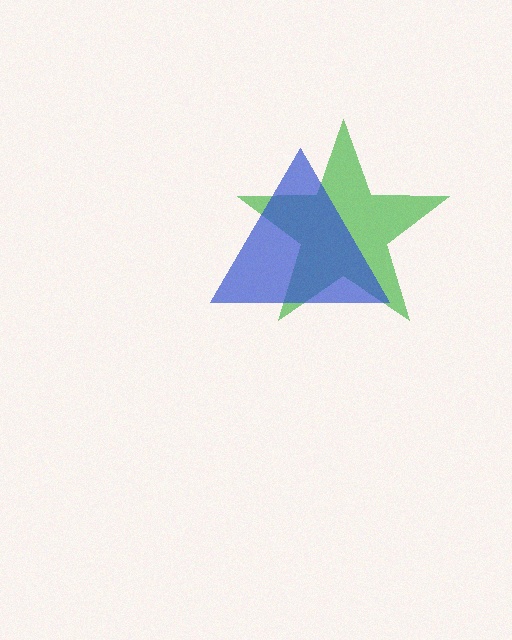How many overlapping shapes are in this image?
There are 2 overlapping shapes in the image.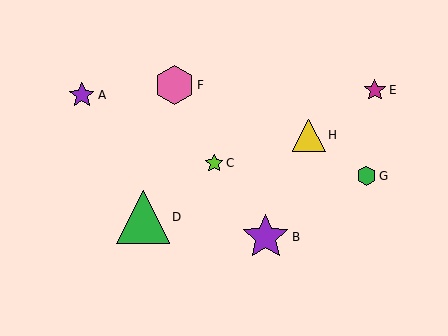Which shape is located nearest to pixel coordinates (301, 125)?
The yellow triangle (labeled H) at (309, 136) is nearest to that location.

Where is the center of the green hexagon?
The center of the green hexagon is at (367, 176).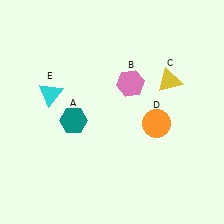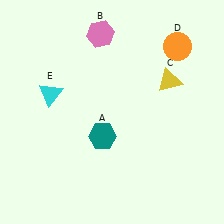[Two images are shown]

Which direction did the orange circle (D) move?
The orange circle (D) moved up.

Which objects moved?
The objects that moved are: the teal hexagon (A), the pink hexagon (B), the orange circle (D).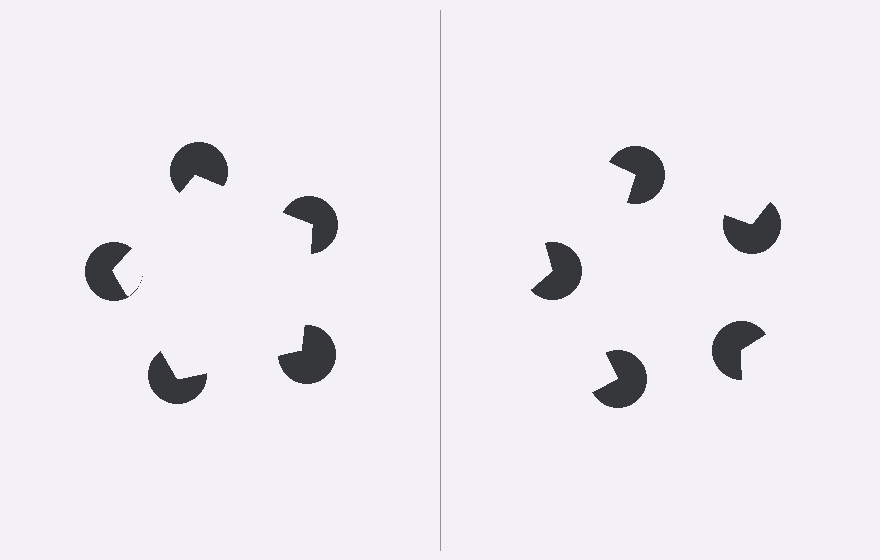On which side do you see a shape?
An illusory pentagon appears on the left side. On the right side the wedge cuts are rotated, so no coherent shape forms.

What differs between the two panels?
The pac-man discs are positioned identically on both sides; only the wedge orientations differ. On the left they align to a pentagon; on the right they are misaligned.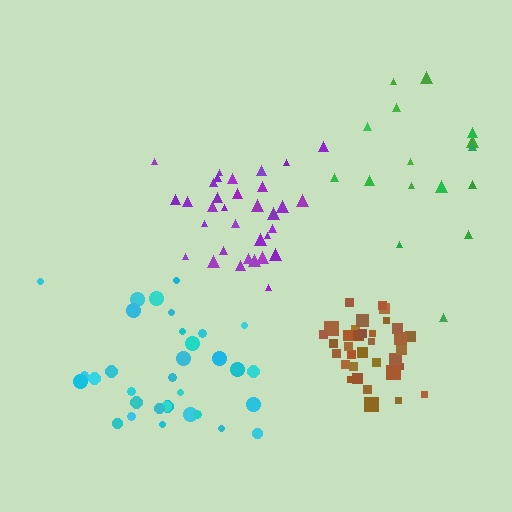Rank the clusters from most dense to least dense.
brown, purple, cyan, green.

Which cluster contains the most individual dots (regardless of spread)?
Brown (34).